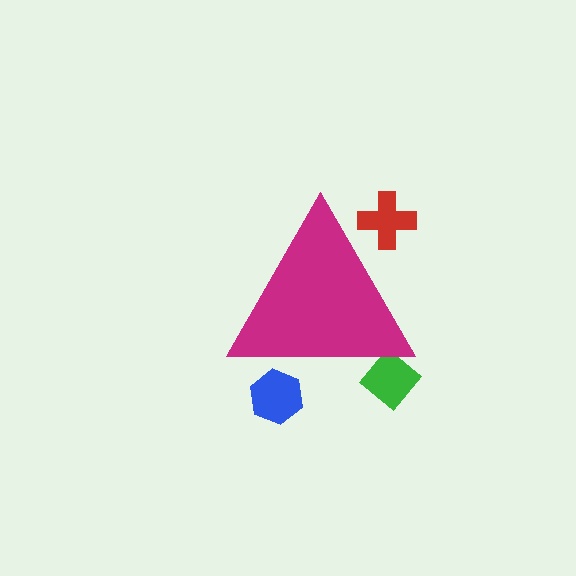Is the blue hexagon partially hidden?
Yes, the blue hexagon is partially hidden behind the magenta triangle.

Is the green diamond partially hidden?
Yes, the green diamond is partially hidden behind the magenta triangle.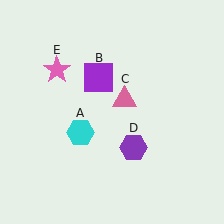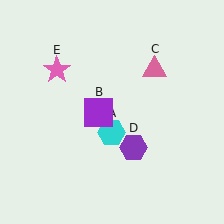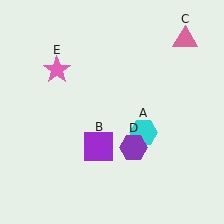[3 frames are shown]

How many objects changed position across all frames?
3 objects changed position: cyan hexagon (object A), purple square (object B), pink triangle (object C).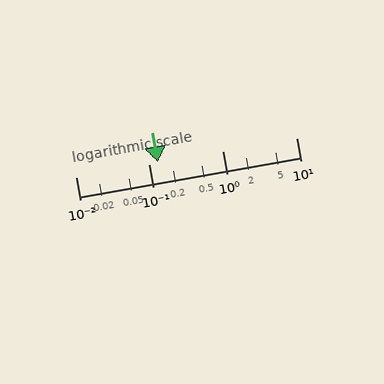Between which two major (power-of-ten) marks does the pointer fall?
The pointer is between 0.1 and 1.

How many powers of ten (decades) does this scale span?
The scale spans 3 decades, from 0.01 to 10.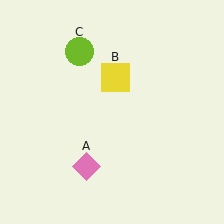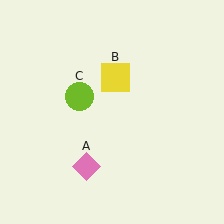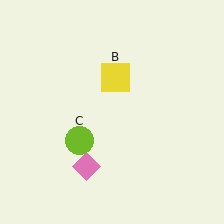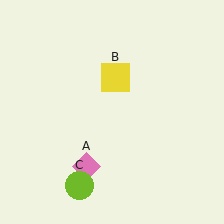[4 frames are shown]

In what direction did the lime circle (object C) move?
The lime circle (object C) moved down.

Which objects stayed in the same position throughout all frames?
Pink diamond (object A) and yellow square (object B) remained stationary.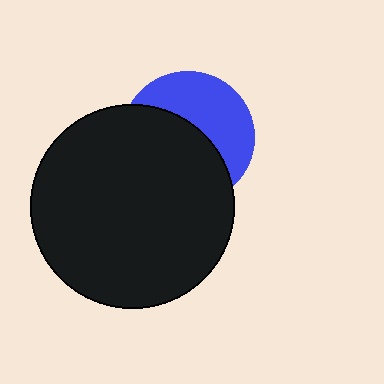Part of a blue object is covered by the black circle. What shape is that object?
It is a circle.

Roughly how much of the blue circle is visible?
A small part of it is visible (roughly 44%).